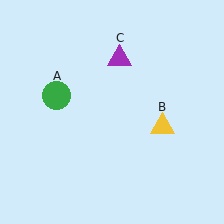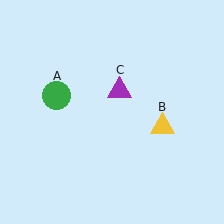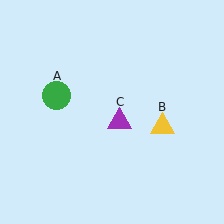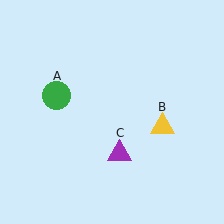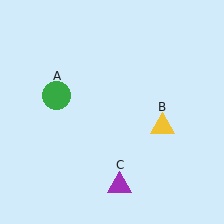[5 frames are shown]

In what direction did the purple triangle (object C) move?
The purple triangle (object C) moved down.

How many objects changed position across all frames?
1 object changed position: purple triangle (object C).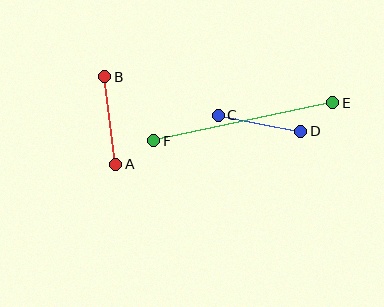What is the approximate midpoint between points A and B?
The midpoint is at approximately (110, 120) pixels.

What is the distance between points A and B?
The distance is approximately 88 pixels.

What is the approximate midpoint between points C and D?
The midpoint is at approximately (260, 123) pixels.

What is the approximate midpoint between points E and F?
The midpoint is at approximately (243, 122) pixels.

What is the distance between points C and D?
The distance is approximately 84 pixels.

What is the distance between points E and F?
The distance is approximately 183 pixels.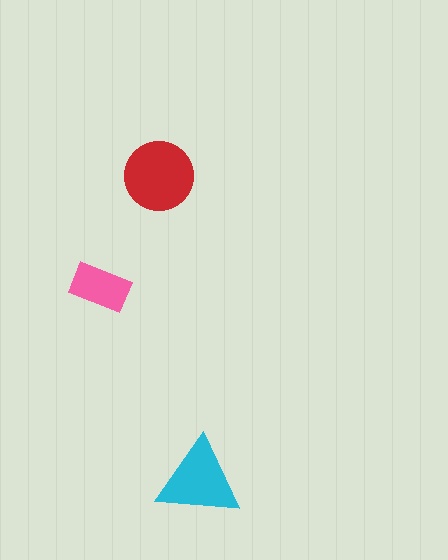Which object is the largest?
The red circle.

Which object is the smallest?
The pink rectangle.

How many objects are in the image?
There are 3 objects in the image.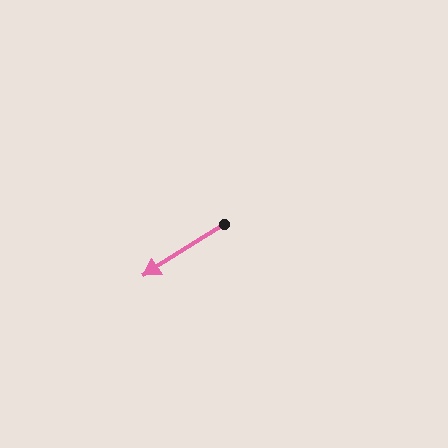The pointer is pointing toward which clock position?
Roughly 8 o'clock.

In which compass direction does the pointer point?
Southwest.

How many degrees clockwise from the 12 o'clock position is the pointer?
Approximately 238 degrees.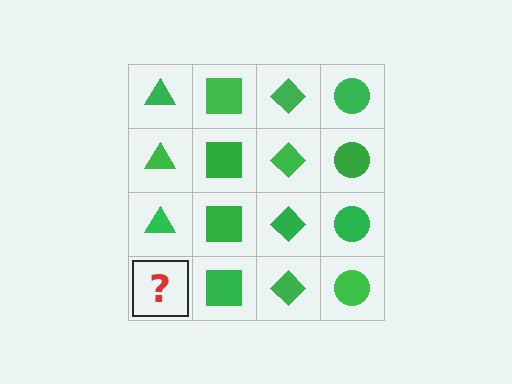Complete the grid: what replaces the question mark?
The question mark should be replaced with a green triangle.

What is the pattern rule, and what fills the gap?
The rule is that each column has a consistent shape. The gap should be filled with a green triangle.